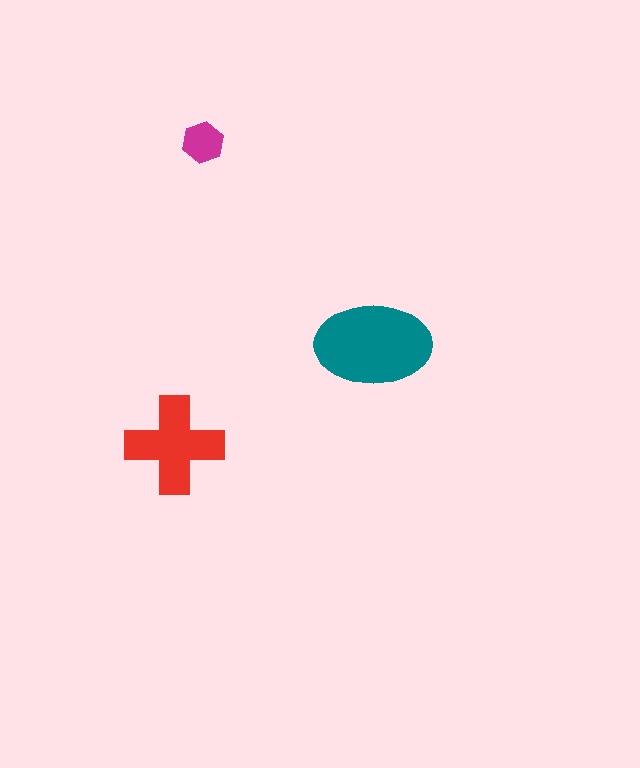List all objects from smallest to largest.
The magenta hexagon, the red cross, the teal ellipse.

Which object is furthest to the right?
The teal ellipse is rightmost.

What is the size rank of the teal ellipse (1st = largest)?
1st.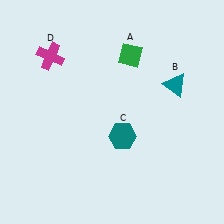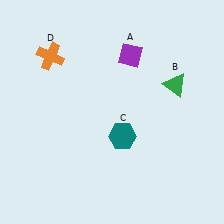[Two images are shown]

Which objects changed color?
A changed from green to purple. B changed from teal to green. D changed from magenta to orange.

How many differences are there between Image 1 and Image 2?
There are 3 differences between the two images.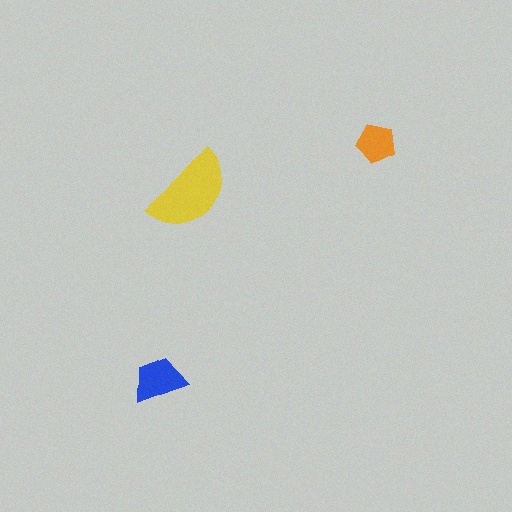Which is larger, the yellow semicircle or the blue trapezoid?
The yellow semicircle.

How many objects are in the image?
There are 3 objects in the image.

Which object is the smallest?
The orange pentagon.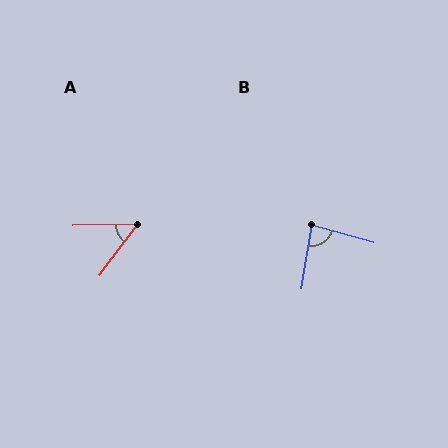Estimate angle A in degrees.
Approximately 52 degrees.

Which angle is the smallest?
A, at approximately 52 degrees.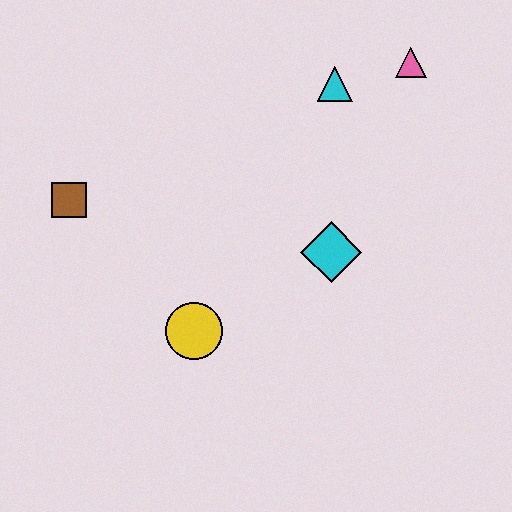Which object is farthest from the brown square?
The pink triangle is farthest from the brown square.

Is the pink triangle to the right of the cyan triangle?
Yes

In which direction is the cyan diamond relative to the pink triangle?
The cyan diamond is below the pink triangle.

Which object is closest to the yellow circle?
The cyan diamond is closest to the yellow circle.